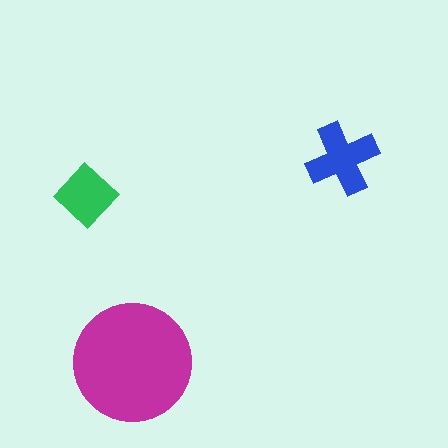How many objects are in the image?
There are 3 objects in the image.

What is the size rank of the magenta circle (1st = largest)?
1st.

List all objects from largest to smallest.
The magenta circle, the blue cross, the green diamond.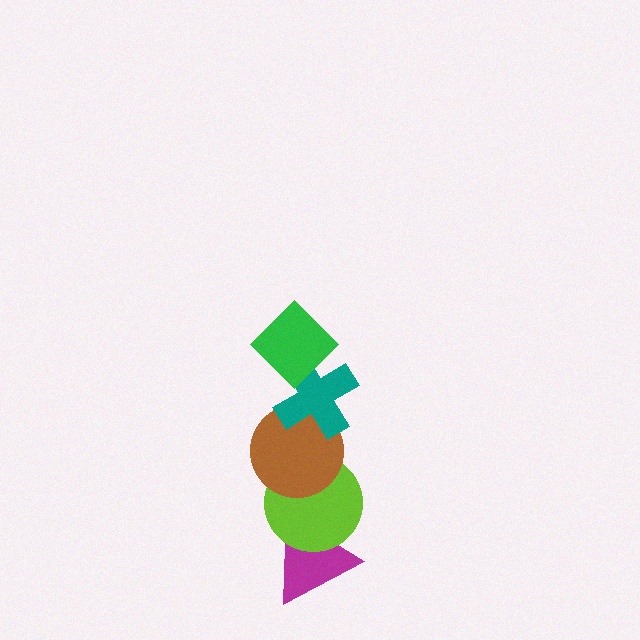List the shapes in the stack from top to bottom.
From top to bottom: the green diamond, the teal cross, the brown circle, the lime circle, the magenta triangle.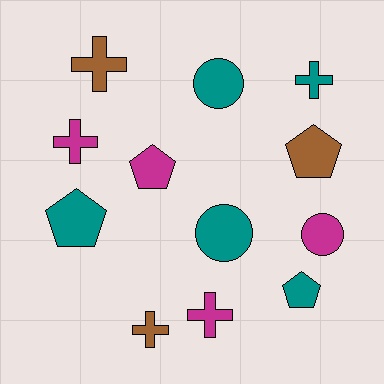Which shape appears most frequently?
Cross, with 5 objects.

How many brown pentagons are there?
There is 1 brown pentagon.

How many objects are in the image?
There are 12 objects.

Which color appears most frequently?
Teal, with 5 objects.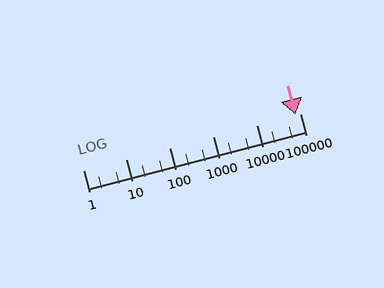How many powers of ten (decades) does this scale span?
The scale spans 5 decades, from 1 to 100000.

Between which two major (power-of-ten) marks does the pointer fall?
The pointer is between 10000 and 100000.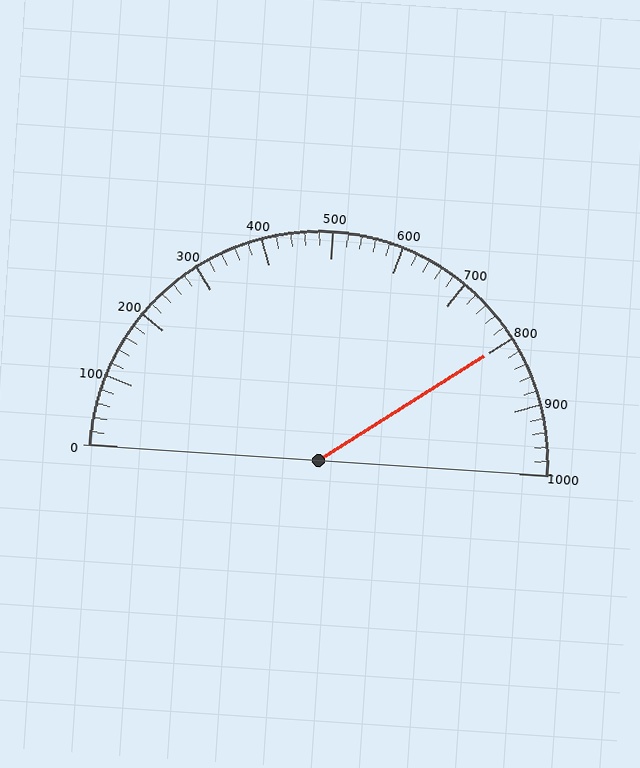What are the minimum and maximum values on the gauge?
The gauge ranges from 0 to 1000.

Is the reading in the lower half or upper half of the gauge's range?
The reading is in the upper half of the range (0 to 1000).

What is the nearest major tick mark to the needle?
The nearest major tick mark is 800.